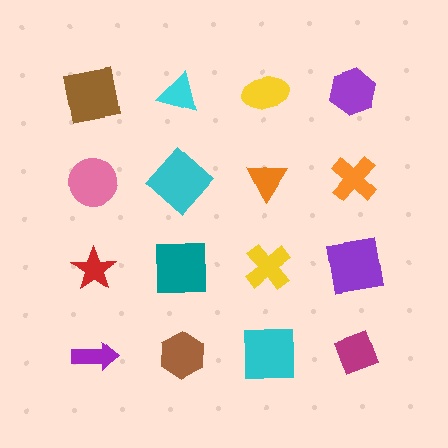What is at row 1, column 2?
A cyan triangle.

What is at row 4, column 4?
A magenta diamond.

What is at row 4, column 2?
A brown hexagon.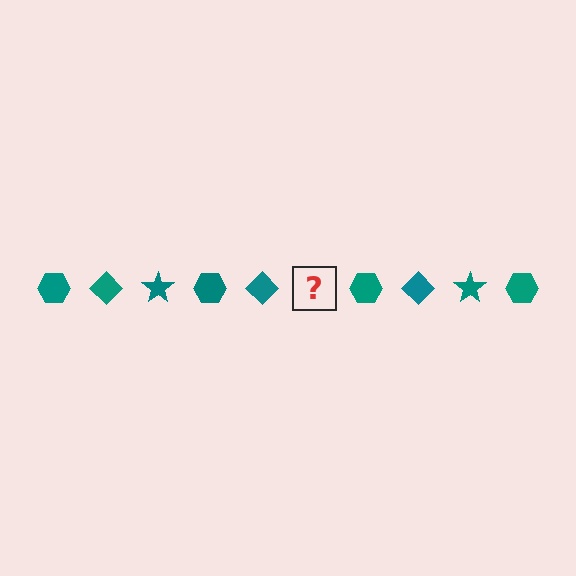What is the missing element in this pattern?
The missing element is a teal star.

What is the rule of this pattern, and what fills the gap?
The rule is that the pattern cycles through hexagon, diamond, star shapes in teal. The gap should be filled with a teal star.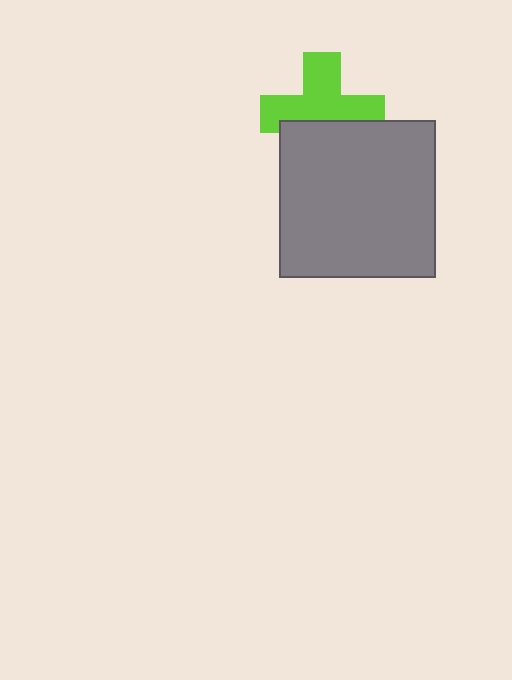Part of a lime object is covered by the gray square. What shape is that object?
It is a cross.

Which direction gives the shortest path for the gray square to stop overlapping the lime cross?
Moving down gives the shortest separation.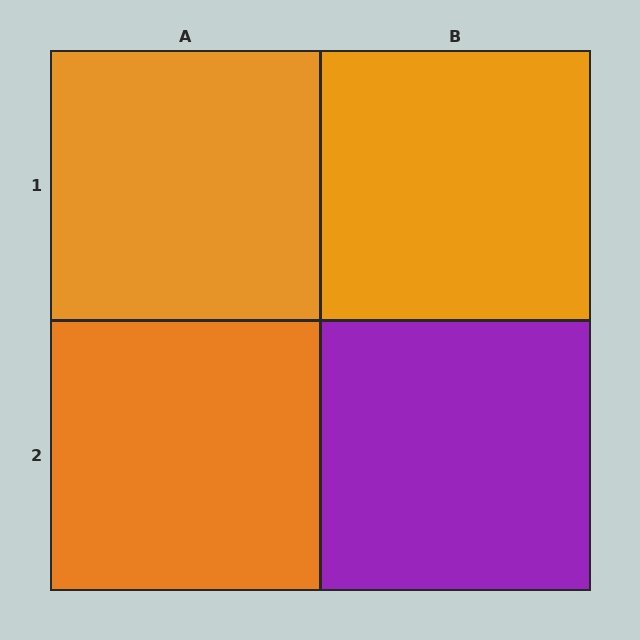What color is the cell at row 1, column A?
Orange.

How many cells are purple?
1 cell is purple.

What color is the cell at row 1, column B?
Orange.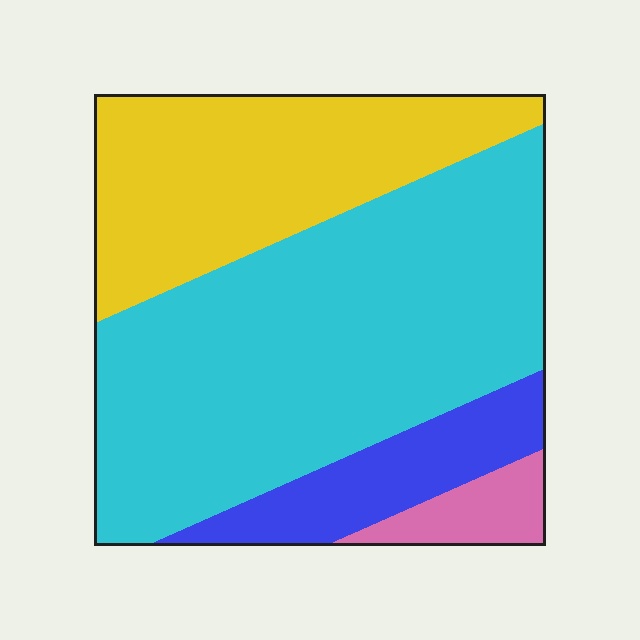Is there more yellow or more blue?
Yellow.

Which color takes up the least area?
Pink, at roughly 5%.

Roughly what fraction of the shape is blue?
Blue covers 12% of the shape.